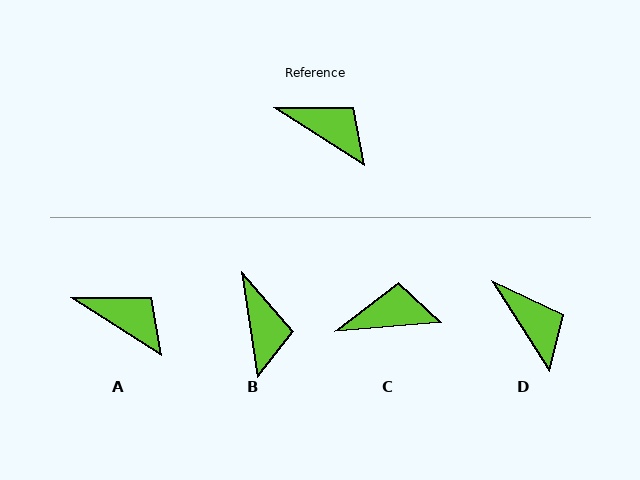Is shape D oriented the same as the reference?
No, it is off by about 25 degrees.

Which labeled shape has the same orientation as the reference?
A.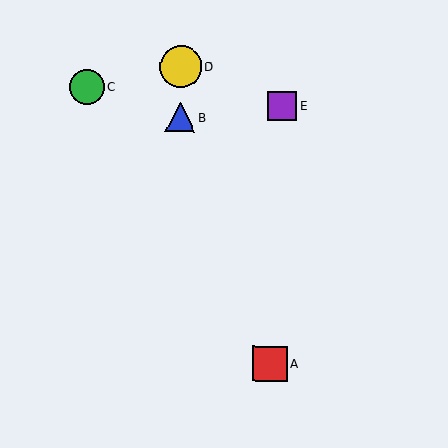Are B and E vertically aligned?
No, B is at x≈180 and E is at x≈282.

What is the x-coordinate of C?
Object C is at x≈87.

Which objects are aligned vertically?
Objects B, D are aligned vertically.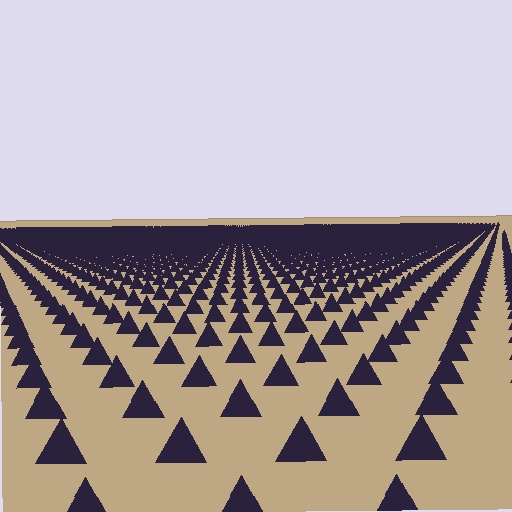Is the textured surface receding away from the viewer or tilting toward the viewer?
The surface is receding away from the viewer. Texture elements get smaller and denser toward the top.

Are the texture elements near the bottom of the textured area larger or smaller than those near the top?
Larger. Near the bottom, elements are closer to the viewer and appear at a bigger on-screen size.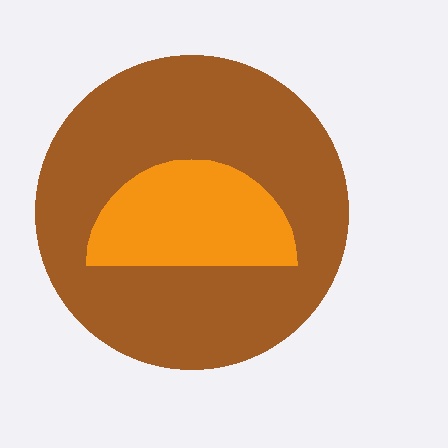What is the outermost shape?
The brown circle.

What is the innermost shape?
The orange semicircle.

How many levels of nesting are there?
2.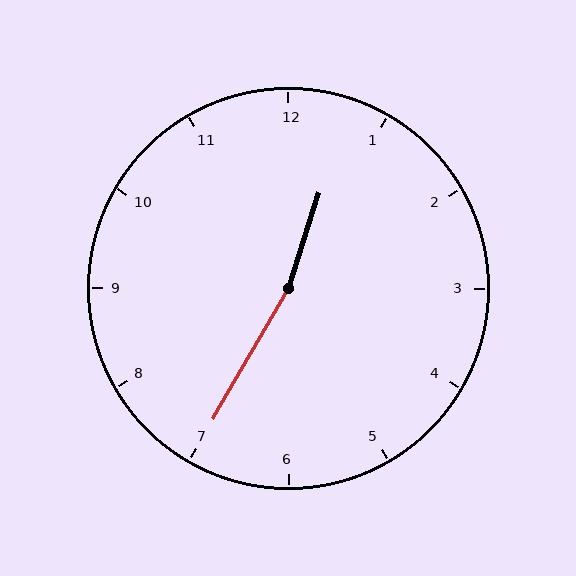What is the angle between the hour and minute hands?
Approximately 168 degrees.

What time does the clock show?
12:35.